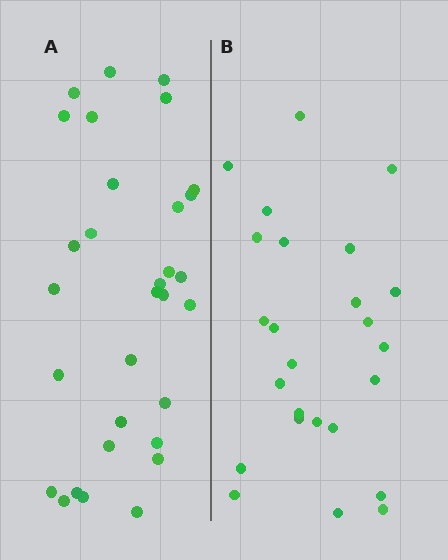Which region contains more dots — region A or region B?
Region A (the left region) has more dots.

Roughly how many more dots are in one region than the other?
Region A has about 6 more dots than region B.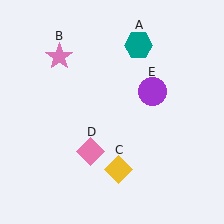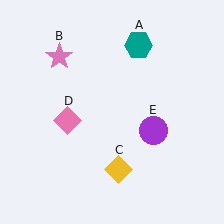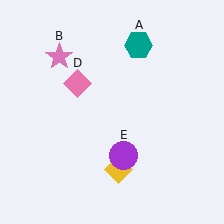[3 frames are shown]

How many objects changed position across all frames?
2 objects changed position: pink diamond (object D), purple circle (object E).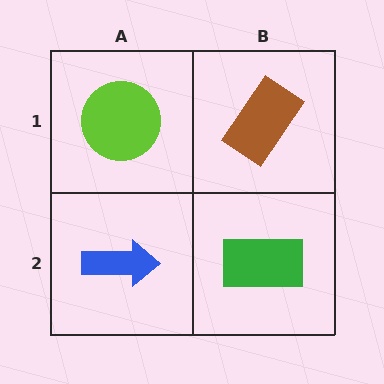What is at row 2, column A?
A blue arrow.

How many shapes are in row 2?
2 shapes.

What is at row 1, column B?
A brown rectangle.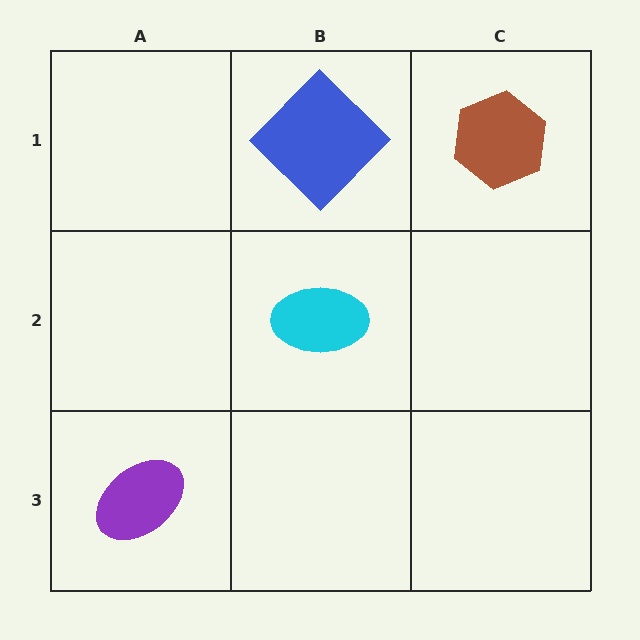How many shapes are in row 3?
1 shape.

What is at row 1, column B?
A blue diamond.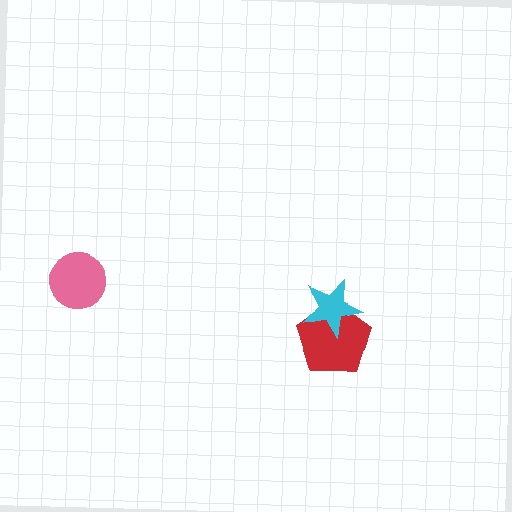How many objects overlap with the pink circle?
0 objects overlap with the pink circle.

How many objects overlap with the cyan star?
1 object overlaps with the cyan star.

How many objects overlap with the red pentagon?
1 object overlaps with the red pentagon.